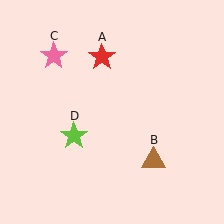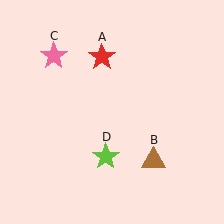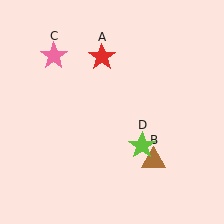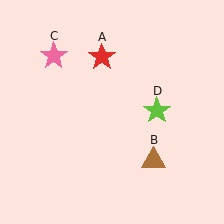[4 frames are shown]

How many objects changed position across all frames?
1 object changed position: lime star (object D).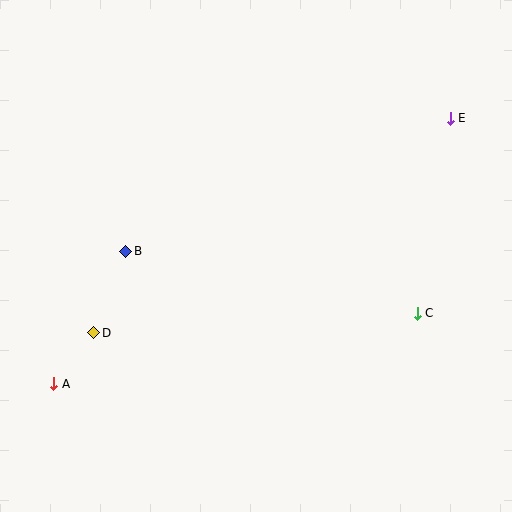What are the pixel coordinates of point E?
Point E is at (450, 118).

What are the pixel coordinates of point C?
Point C is at (417, 313).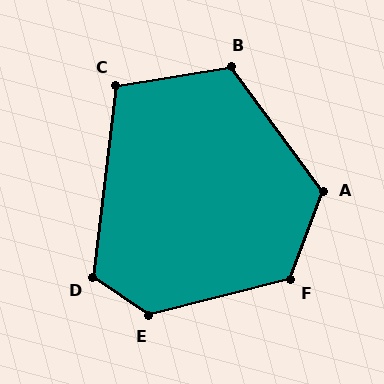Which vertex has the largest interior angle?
E, at approximately 131 degrees.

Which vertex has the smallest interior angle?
C, at approximately 106 degrees.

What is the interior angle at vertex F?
Approximately 125 degrees (obtuse).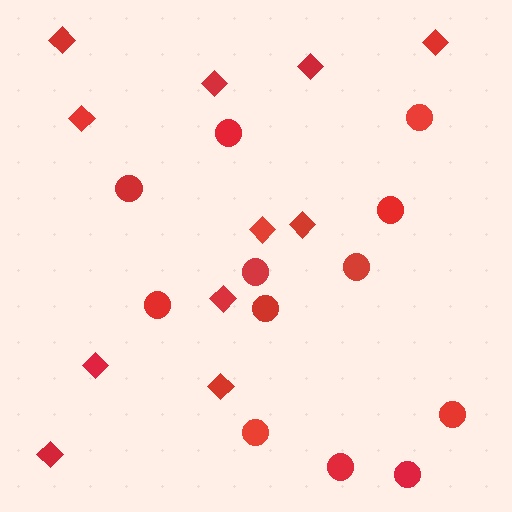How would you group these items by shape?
There are 2 groups: one group of diamonds (11) and one group of circles (12).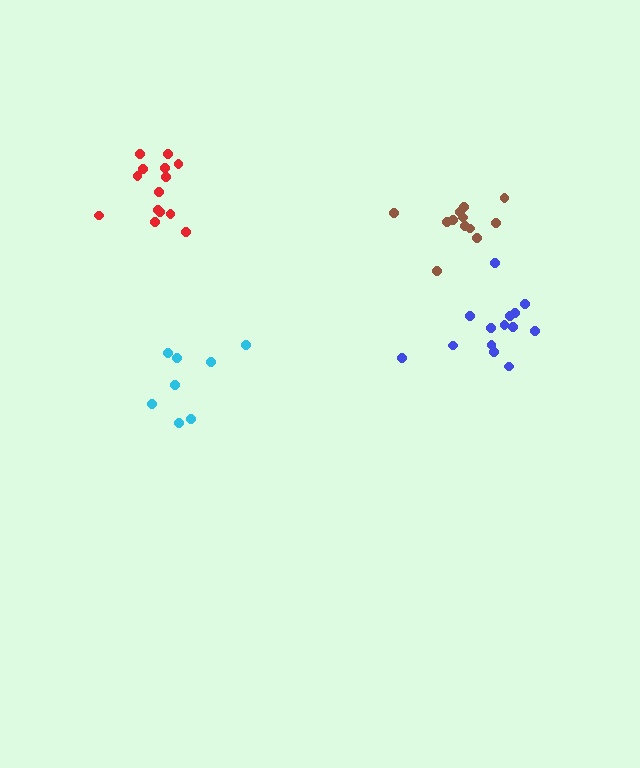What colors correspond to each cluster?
The clusters are colored: brown, cyan, red, blue.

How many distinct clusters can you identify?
There are 4 distinct clusters.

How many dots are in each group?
Group 1: 12 dots, Group 2: 8 dots, Group 3: 14 dots, Group 4: 14 dots (48 total).